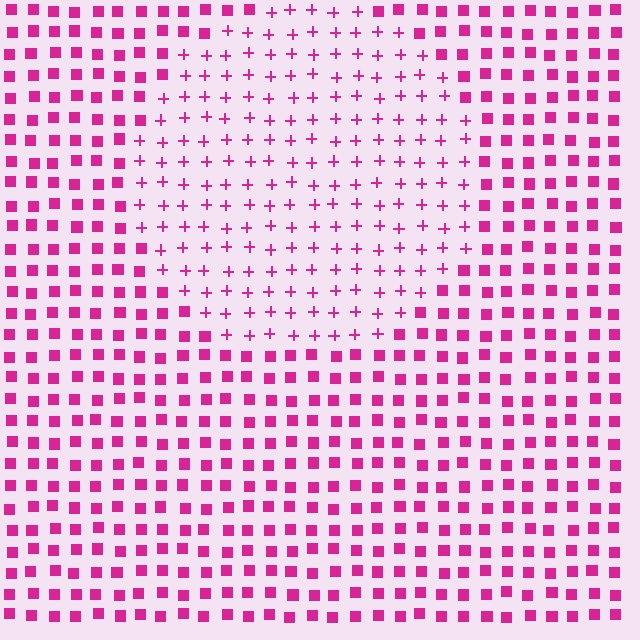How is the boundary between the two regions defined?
The boundary is defined by a change in element shape: plus signs inside vs. squares outside. All elements share the same color and spacing.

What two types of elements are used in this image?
The image uses plus signs inside the circle region and squares outside it.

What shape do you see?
I see a circle.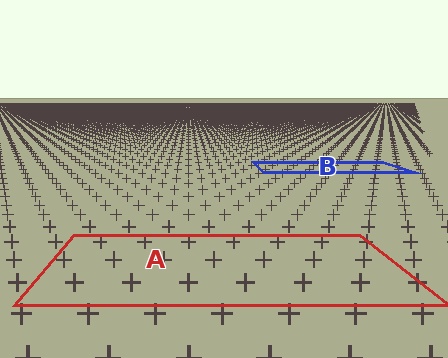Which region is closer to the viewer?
Region A is closer. The texture elements there are larger and more spread out.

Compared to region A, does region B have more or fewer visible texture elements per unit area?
Region B has more texture elements per unit area — they are packed more densely because it is farther away.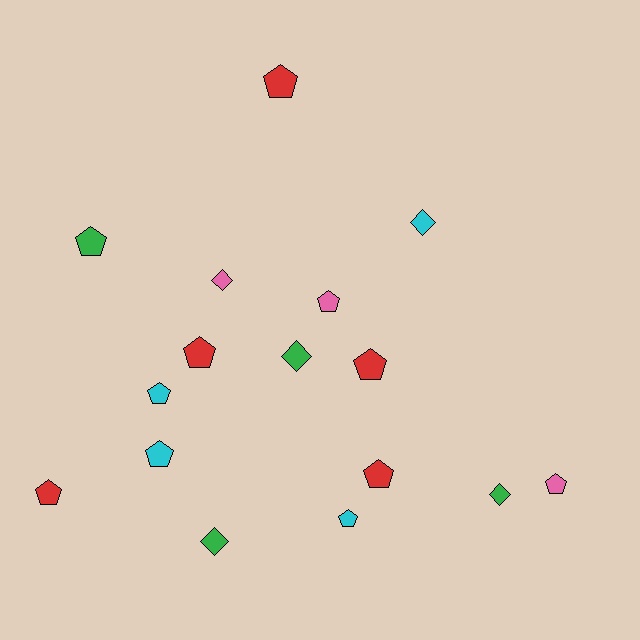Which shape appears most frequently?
Pentagon, with 11 objects.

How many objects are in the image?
There are 16 objects.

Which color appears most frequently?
Red, with 5 objects.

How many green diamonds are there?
There are 3 green diamonds.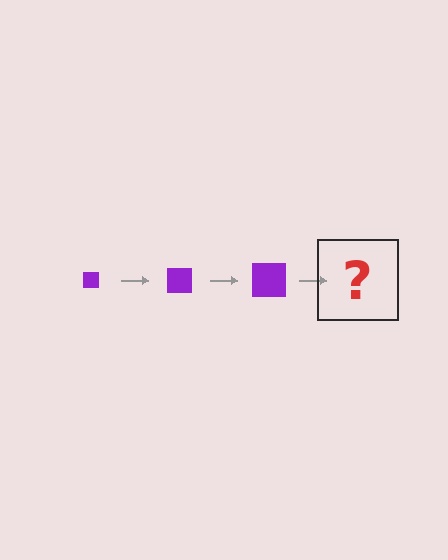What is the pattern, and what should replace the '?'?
The pattern is that the square gets progressively larger each step. The '?' should be a purple square, larger than the previous one.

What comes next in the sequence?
The next element should be a purple square, larger than the previous one.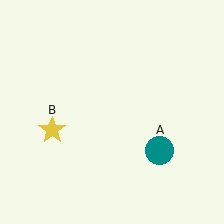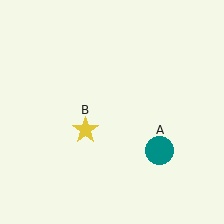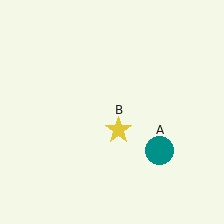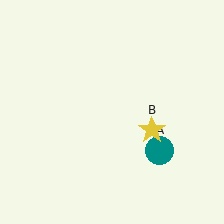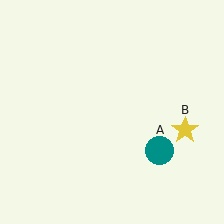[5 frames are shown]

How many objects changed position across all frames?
1 object changed position: yellow star (object B).